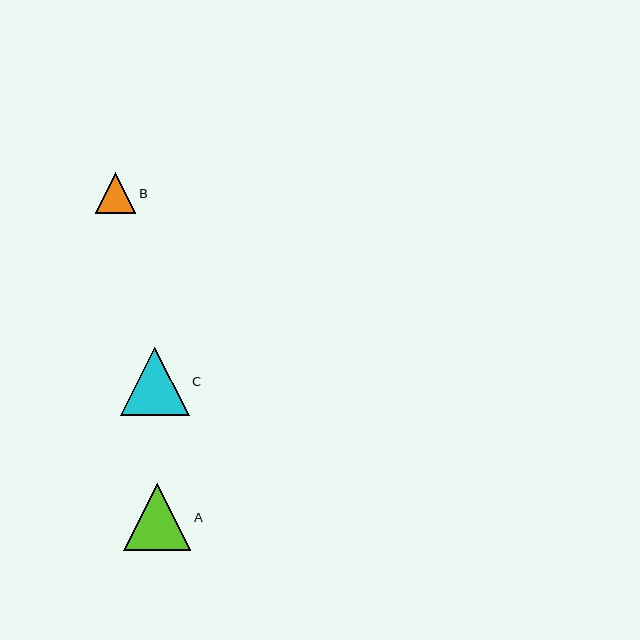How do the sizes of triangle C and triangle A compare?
Triangle C and triangle A are approximately the same size.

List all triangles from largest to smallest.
From largest to smallest: C, A, B.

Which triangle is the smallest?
Triangle B is the smallest with a size of approximately 40 pixels.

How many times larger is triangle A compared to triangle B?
Triangle A is approximately 1.7 times the size of triangle B.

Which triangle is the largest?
Triangle C is the largest with a size of approximately 69 pixels.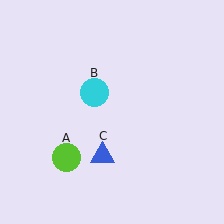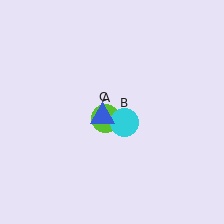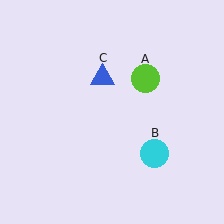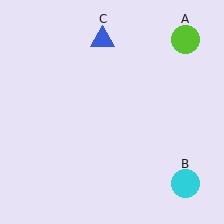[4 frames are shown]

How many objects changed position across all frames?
3 objects changed position: lime circle (object A), cyan circle (object B), blue triangle (object C).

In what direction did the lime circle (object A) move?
The lime circle (object A) moved up and to the right.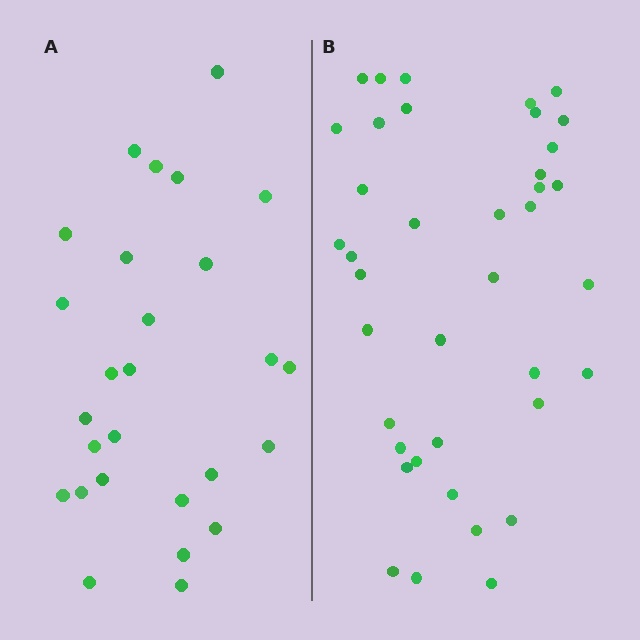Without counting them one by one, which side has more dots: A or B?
Region B (the right region) has more dots.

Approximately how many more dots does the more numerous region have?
Region B has roughly 12 or so more dots than region A.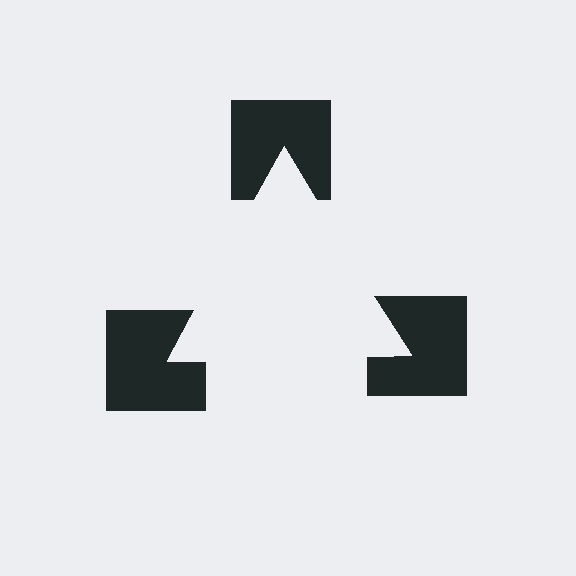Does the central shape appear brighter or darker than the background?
It typically appears slightly brighter than the background, even though no actual brightness change is drawn.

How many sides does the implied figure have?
3 sides.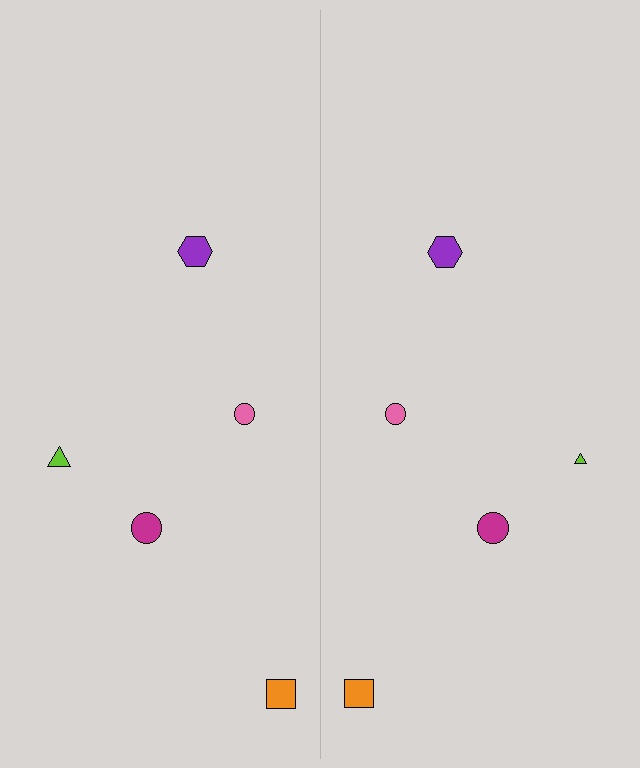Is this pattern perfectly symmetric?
No, the pattern is not perfectly symmetric. The lime triangle on the right side has a different size than its mirror counterpart.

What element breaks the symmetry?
The lime triangle on the right side has a different size than its mirror counterpart.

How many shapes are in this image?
There are 10 shapes in this image.